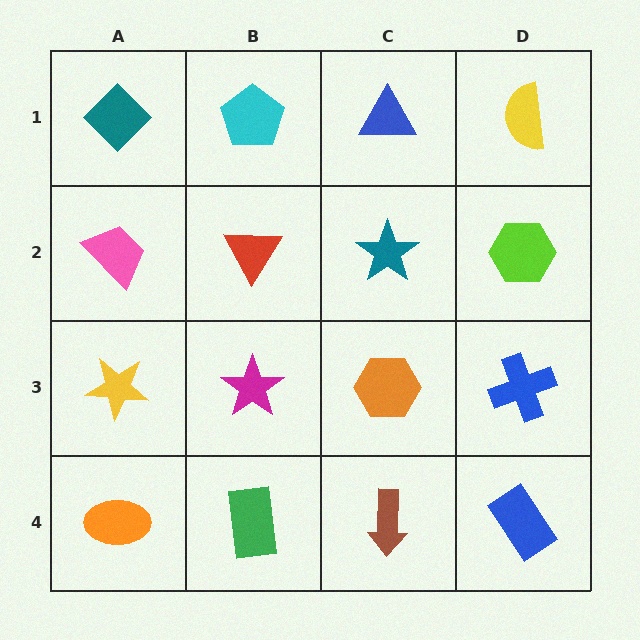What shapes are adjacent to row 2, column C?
A blue triangle (row 1, column C), an orange hexagon (row 3, column C), a red triangle (row 2, column B), a lime hexagon (row 2, column D).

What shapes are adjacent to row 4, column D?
A blue cross (row 3, column D), a brown arrow (row 4, column C).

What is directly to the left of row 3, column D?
An orange hexagon.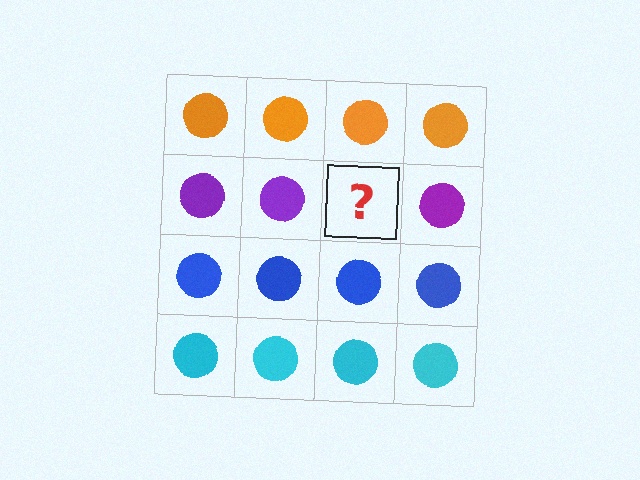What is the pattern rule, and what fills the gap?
The rule is that each row has a consistent color. The gap should be filled with a purple circle.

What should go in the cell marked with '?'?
The missing cell should contain a purple circle.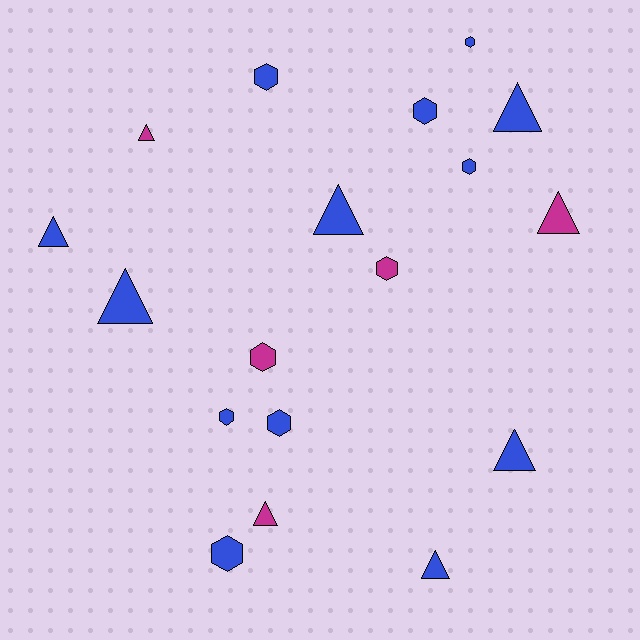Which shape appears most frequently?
Triangle, with 9 objects.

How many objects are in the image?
There are 18 objects.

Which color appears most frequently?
Blue, with 13 objects.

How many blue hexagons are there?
There are 7 blue hexagons.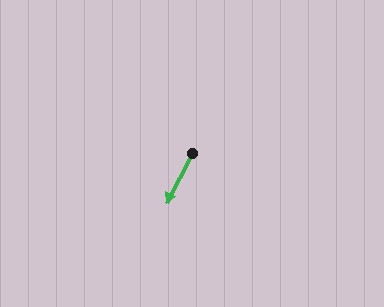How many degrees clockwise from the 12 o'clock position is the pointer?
Approximately 207 degrees.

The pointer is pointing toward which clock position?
Roughly 7 o'clock.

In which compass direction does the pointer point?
Southwest.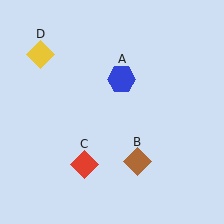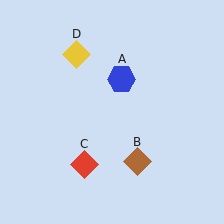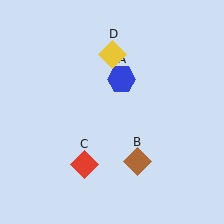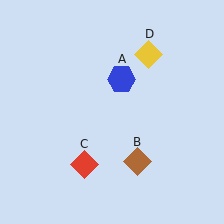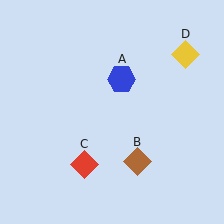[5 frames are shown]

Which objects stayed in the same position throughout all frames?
Blue hexagon (object A) and brown diamond (object B) and red diamond (object C) remained stationary.